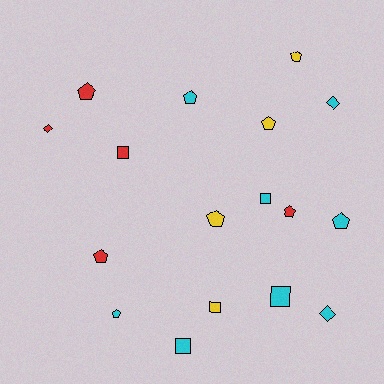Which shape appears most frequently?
Pentagon, with 9 objects.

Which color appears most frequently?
Cyan, with 8 objects.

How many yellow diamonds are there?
There are no yellow diamonds.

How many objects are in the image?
There are 17 objects.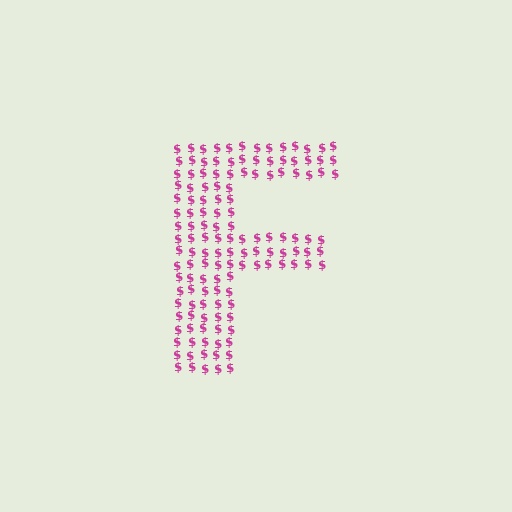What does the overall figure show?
The overall figure shows the letter F.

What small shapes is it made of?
It is made of small dollar signs.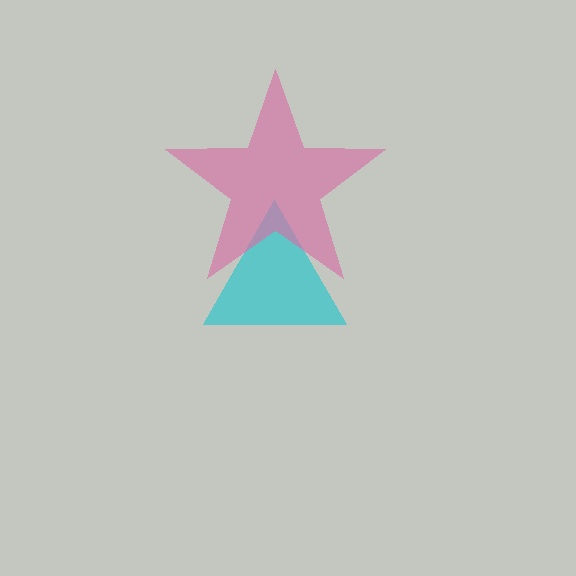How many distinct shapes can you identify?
There are 2 distinct shapes: a cyan triangle, a pink star.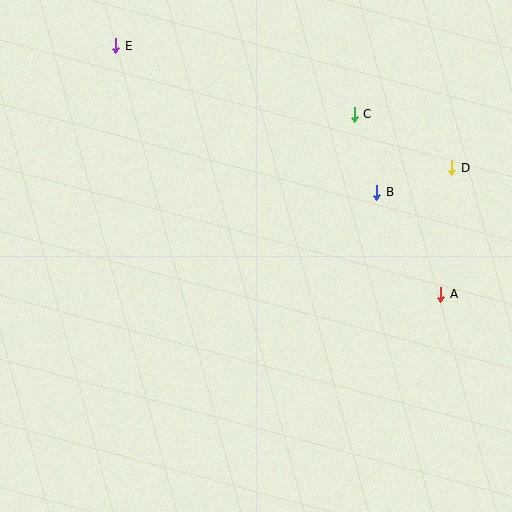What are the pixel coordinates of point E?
Point E is at (116, 46).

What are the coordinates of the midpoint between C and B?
The midpoint between C and B is at (365, 153).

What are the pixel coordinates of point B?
Point B is at (377, 192).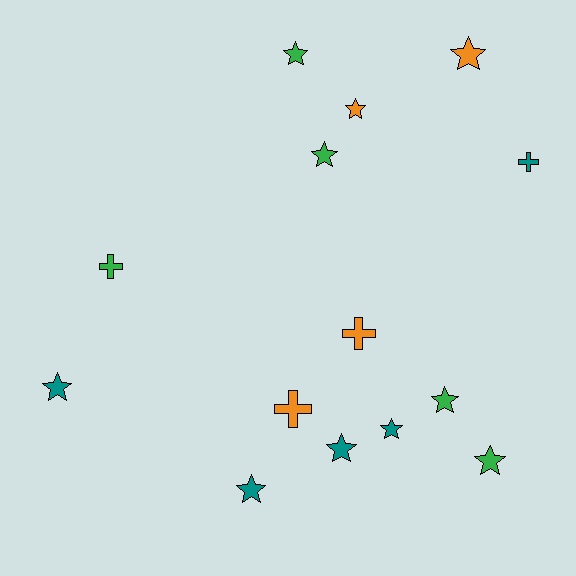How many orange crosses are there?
There are 2 orange crosses.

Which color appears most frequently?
Teal, with 5 objects.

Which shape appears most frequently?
Star, with 10 objects.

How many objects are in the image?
There are 14 objects.